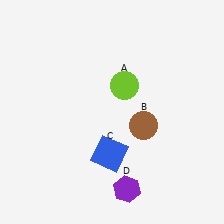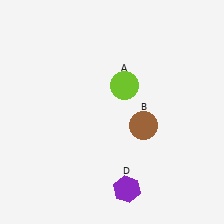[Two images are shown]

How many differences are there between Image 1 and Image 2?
There is 1 difference between the two images.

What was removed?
The blue square (C) was removed in Image 2.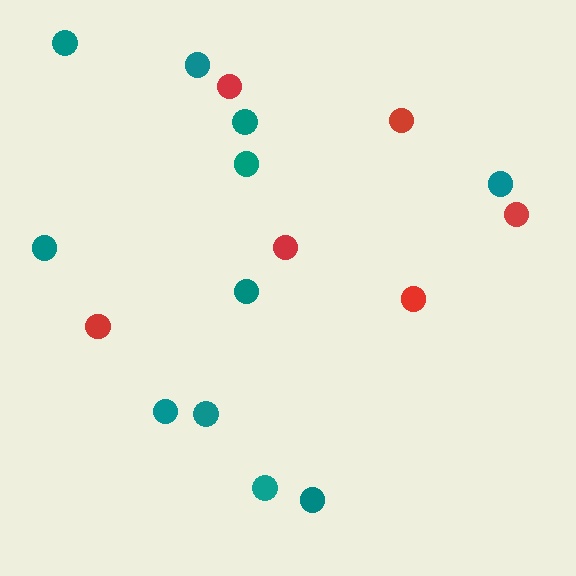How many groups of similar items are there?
There are 2 groups: one group of red circles (6) and one group of teal circles (11).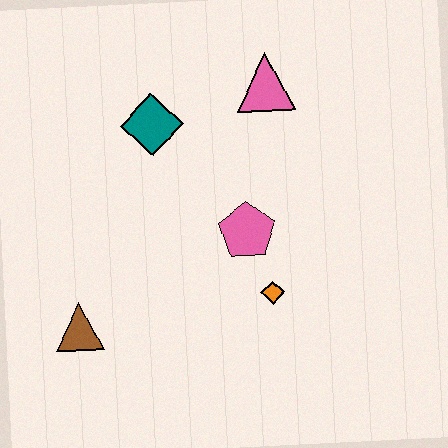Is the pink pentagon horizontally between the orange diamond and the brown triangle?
Yes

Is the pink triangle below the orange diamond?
No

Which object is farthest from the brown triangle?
The pink triangle is farthest from the brown triangle.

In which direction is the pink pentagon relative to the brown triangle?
The pink pentagon is to the right of the brown triangle.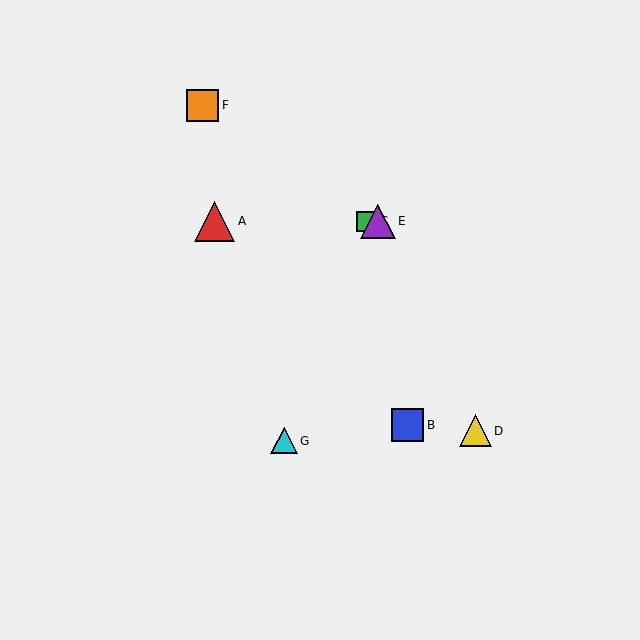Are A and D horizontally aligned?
No, A is at y≈221 and D is at y≈431.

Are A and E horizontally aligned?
Yes, both are at y≈221.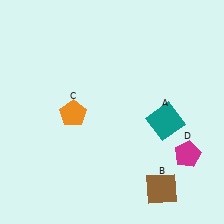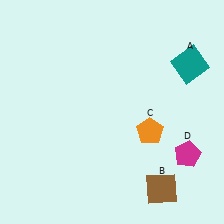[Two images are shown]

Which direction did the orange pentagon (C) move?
The orange pentagon (C) moved right.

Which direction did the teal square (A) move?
The teal square (A) moved up.